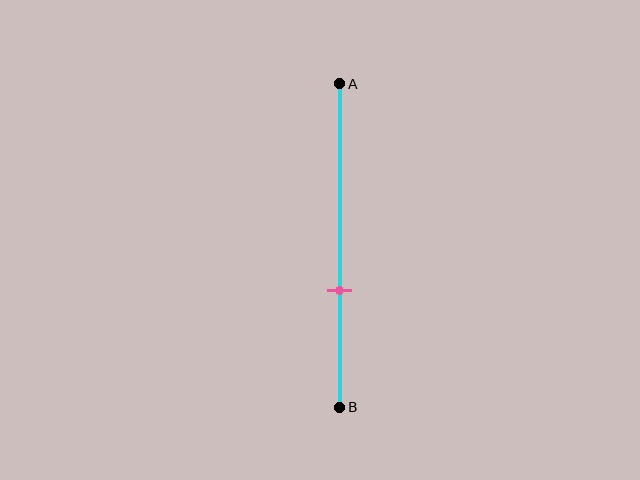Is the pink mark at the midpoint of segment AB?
No, the mark is at about 65% from A, not at the 50% midpoint.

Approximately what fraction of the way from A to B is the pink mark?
The pink mark is approximately 65% of the way from A to B.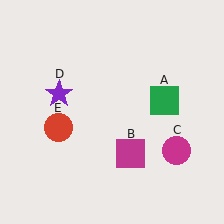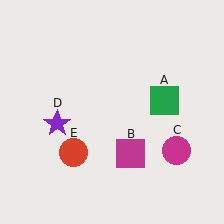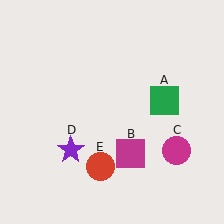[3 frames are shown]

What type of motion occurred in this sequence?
The purple star (object D), red circle (object E) rotated counterclockwise around the center of the scene.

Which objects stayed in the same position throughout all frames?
Green square (object A) and magenta square (object B) and magenta circle (object C) remained stationary.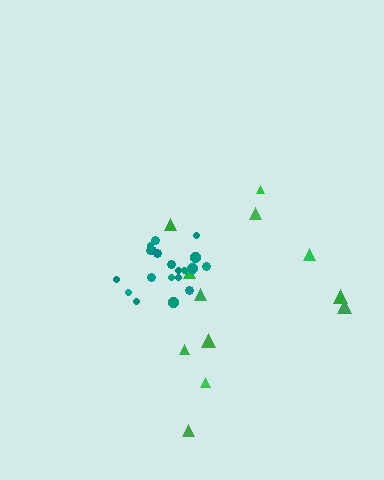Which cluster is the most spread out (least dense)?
Green.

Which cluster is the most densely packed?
Teal.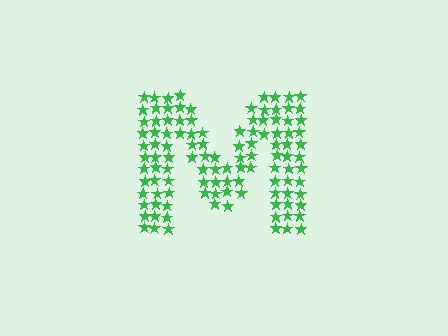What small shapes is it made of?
It is made of small stars.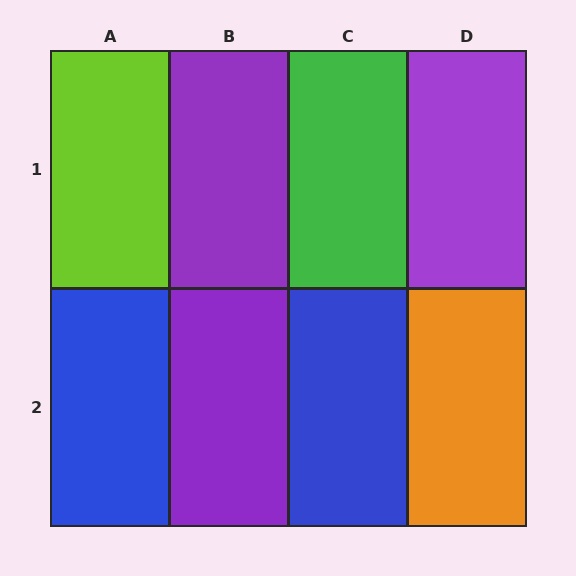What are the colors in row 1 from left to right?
Lime, purple, green, purple.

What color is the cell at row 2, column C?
Blue.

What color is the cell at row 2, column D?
Orange.